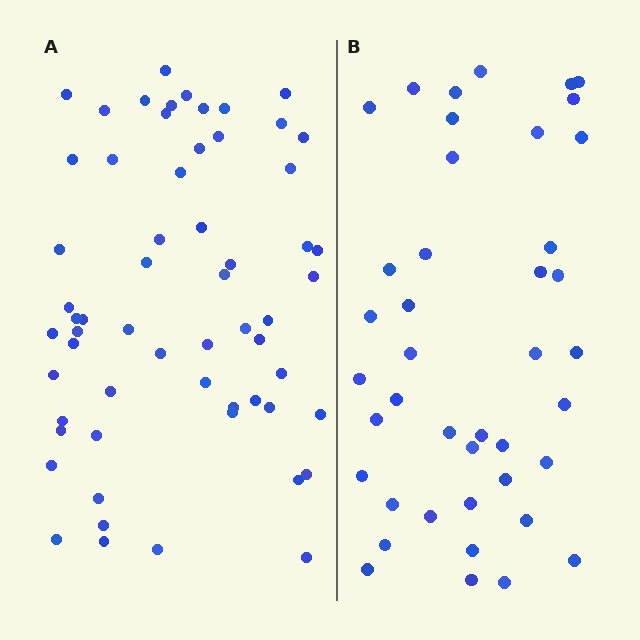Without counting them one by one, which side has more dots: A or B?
Region A (the left region) has more dots.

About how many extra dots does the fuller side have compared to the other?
Region A has approximately 20 more dots than region B.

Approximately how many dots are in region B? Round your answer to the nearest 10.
About 40 dots. (The exact count is 42, which rounds to 40.)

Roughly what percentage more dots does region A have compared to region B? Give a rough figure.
About 45% more.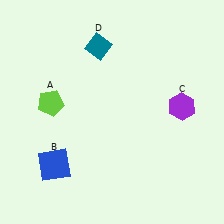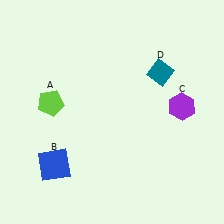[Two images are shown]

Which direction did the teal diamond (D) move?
The teal diamond (D) moved right.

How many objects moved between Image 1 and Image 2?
1 object moved between the two images.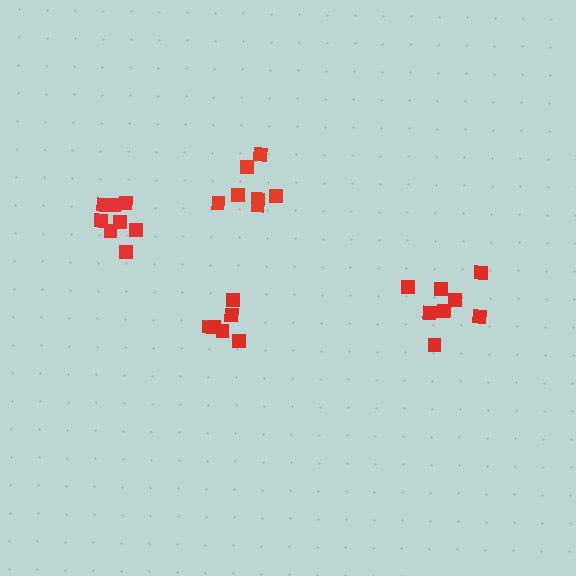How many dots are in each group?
Group 1: 6 dots, Group 2: 8 dots, Group 3: 8 dots, Group 4: 7 dots (29 total).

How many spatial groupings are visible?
There are 4 spatial groupings.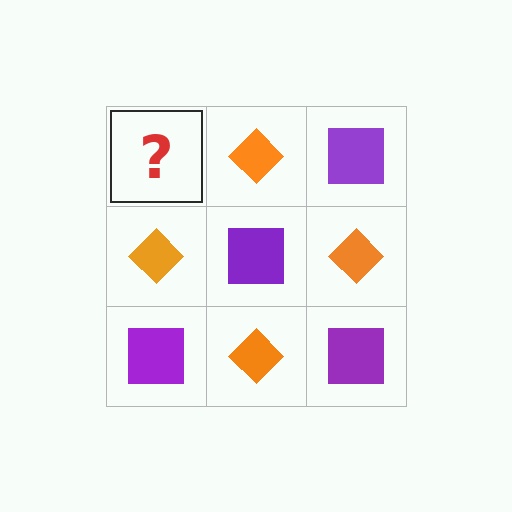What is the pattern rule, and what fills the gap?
The rule is that it alternates purple square and orange diamond in a checkerboard pattern. The gap should be filled with a purple square.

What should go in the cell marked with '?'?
The missing cell should contain a purple square.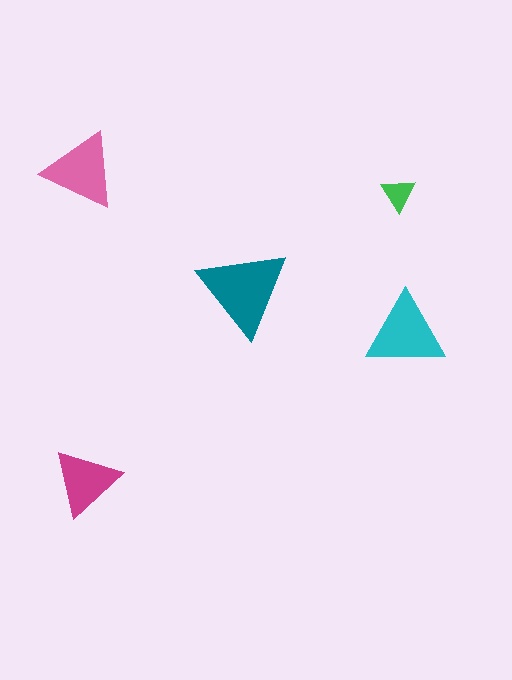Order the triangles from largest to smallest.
the teal one, the cyan one, the pink one, the magenta one, the green one.